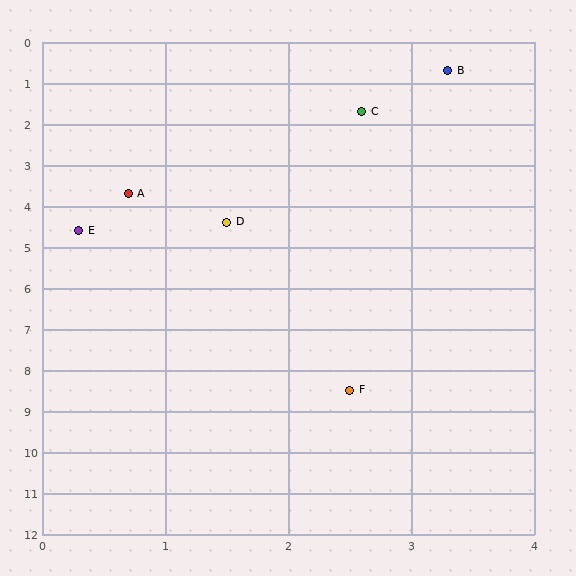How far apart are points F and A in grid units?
Points F and A are about 5.1 grid units apart.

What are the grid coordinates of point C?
Point C is at approximately (2.6, 1.7).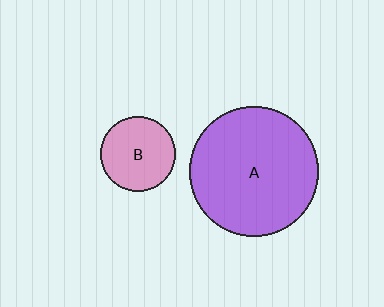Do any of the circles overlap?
No, none of the circles overlap.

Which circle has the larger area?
Circle A (purple).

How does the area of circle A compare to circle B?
Approximately 2.9 times.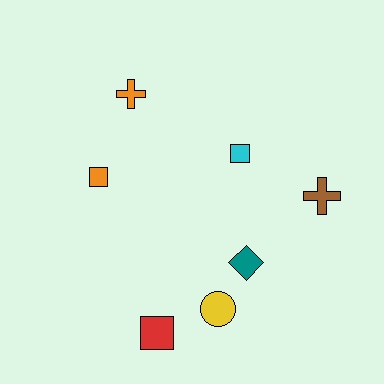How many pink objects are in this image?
There are no pink objects.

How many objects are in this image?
There are 7 objects.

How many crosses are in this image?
There are 2 crosses.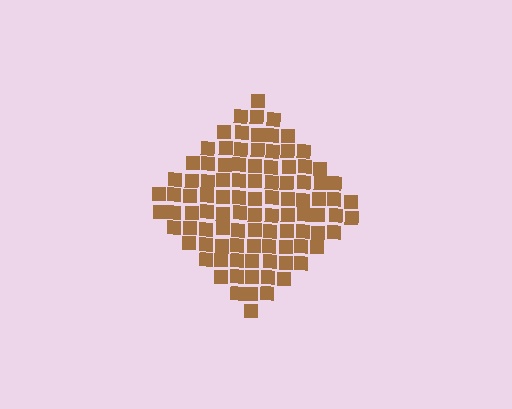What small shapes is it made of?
It is made of small squares.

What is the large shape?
The large shape is a diamond.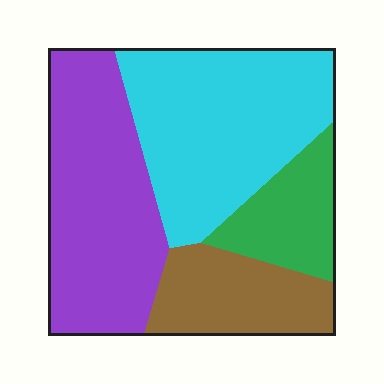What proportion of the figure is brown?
Brown takes up less than a quarter of the figure.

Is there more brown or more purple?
Purple.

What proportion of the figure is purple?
Purple takes up about one third (1/3) of the figure.